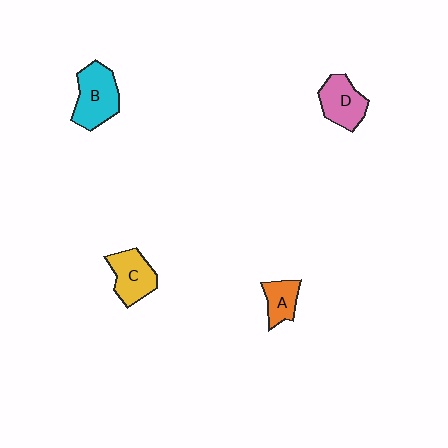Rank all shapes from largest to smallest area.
From largest to smallest: B (cyan), C (yellow), D (pink), A (orange).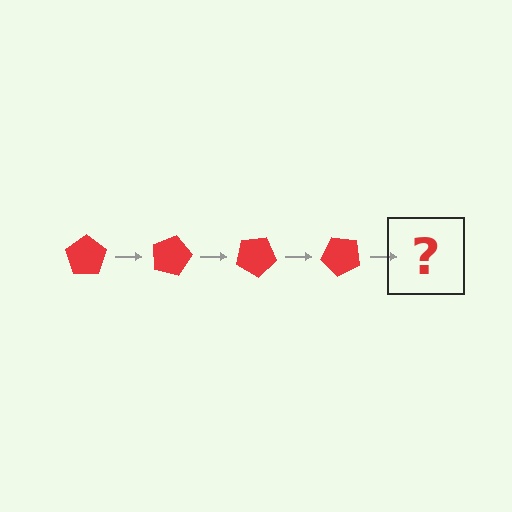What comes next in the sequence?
The next element should be a red pentagon rotated 60 degrees.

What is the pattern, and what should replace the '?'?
The pattern is that the pentagon rotates 15 degrees each step. The '?' should be a red pentagon rotated 60 degrees.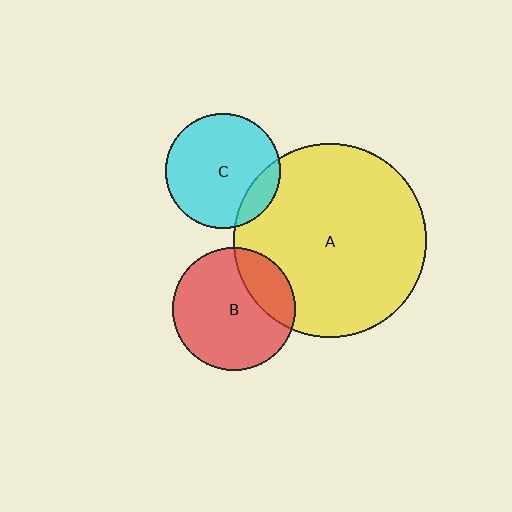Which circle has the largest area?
Circle A (yellow).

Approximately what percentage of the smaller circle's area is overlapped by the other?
Approximately 25%.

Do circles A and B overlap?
Yes.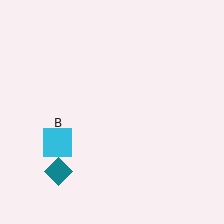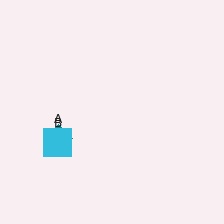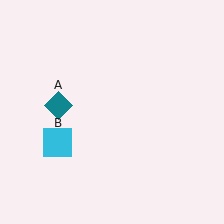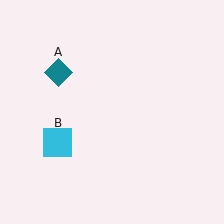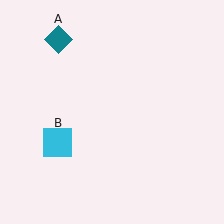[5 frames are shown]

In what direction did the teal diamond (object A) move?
The teal diamond (object A) moved up.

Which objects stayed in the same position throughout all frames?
Cyan square (object B) remained stationary.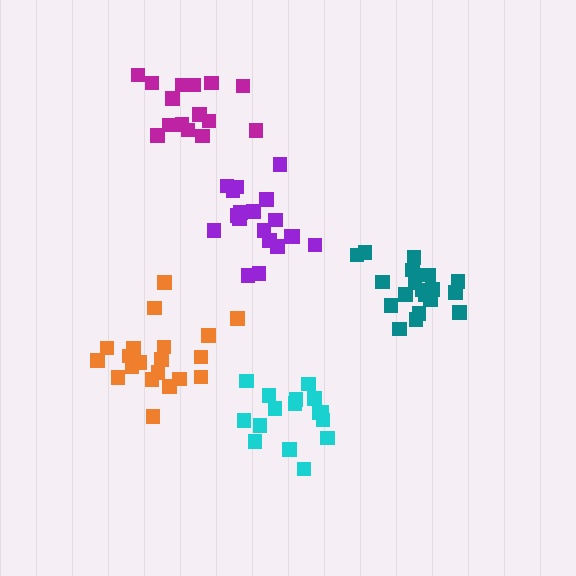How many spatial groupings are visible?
There are 5 spatial groupings.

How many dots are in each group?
Group 1: 16 dots, Group 2: 20 dots, Group 3: 20 dots, Group 4: 16 dots, Group 5: 21 dots (93 total).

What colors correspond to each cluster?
The clusters are colored: cyan, purple, orange, magenta, teal.